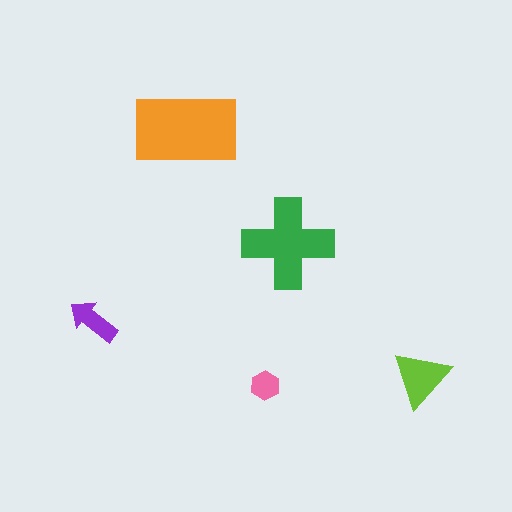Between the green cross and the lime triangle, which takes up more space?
The green cross.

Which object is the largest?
The orange rectangle.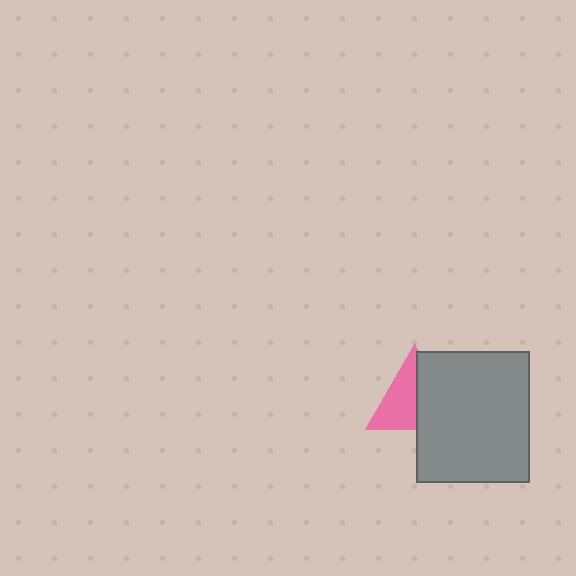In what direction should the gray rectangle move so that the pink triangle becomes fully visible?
The gray rectangle should move right. That is the shortest direction to clear the overlap and leave the pink triangle fully visible.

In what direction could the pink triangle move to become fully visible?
The pink triangle could move left. That would shift it out from behind the gray rectangle entirely.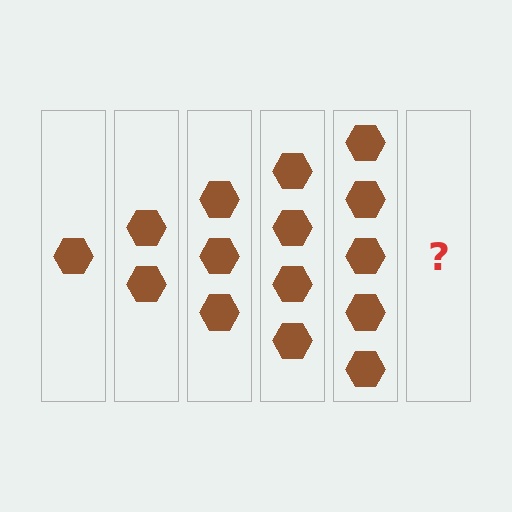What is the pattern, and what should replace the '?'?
The pattern is that each step adds one more hexagon. The '?' should be 6 hexagons.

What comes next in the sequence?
The next element should be 6 hexagons.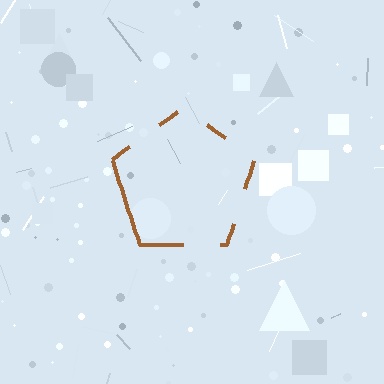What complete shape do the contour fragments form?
The contour fragments form a pentagon.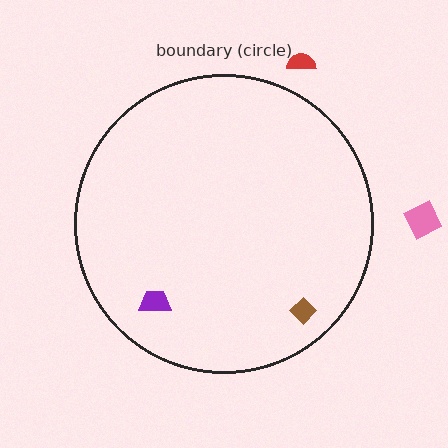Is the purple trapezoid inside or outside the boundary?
Inside.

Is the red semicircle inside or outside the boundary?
Outside.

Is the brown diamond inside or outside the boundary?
Inside.